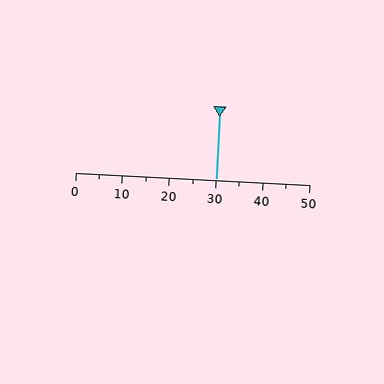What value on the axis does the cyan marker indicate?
The marker indicates approximately 30.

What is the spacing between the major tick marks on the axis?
The major ticks are spaced 10 apart.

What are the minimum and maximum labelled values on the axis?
The axis runs from 0 to 50.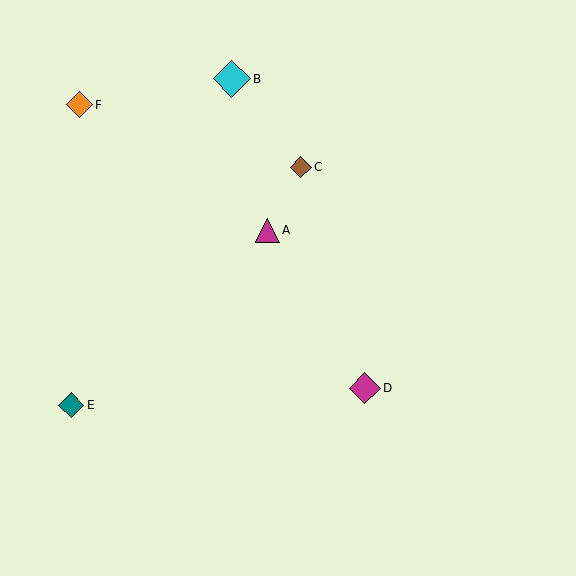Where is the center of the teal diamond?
The center of the teal diamond is at (71, 405).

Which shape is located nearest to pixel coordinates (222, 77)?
The cyan diamond (labeled B) at (232, 79) is nearest to that location.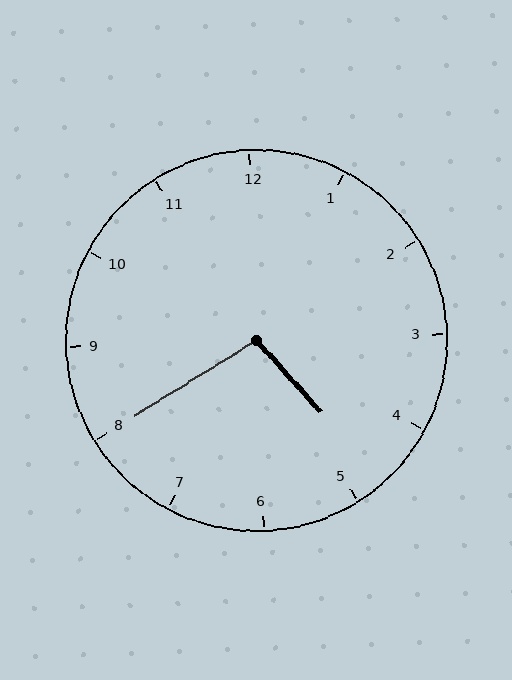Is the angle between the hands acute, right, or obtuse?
It is obtuse.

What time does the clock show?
4:40.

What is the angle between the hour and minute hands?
Approximately 100 degrees.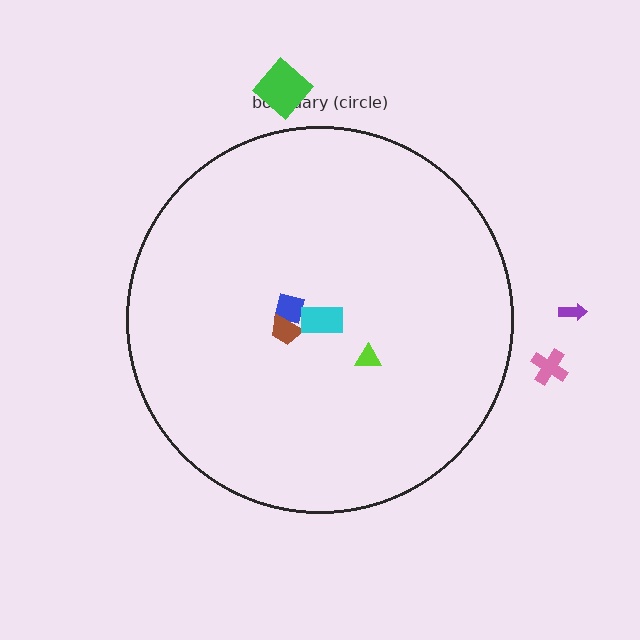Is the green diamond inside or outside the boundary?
Outside.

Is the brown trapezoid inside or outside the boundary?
Inside.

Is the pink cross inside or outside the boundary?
Outside.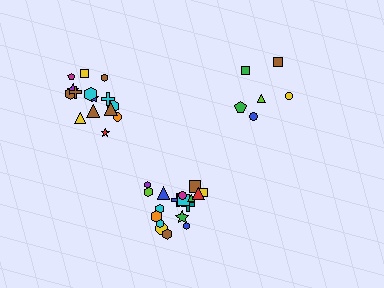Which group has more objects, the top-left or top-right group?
The top-left group.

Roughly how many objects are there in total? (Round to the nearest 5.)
Roughly 40 objects in total.